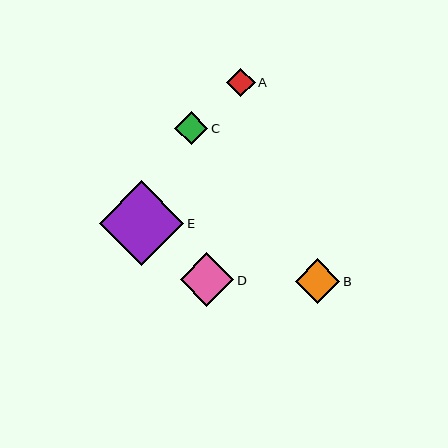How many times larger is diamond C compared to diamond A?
Diamond C is approximately 1.2 times the size of diamond A.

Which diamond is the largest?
Diamond E is the largest with a size of approximately 85 pixels.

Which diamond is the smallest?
Diamond A is the smallest with a size of approximately 28 pixels.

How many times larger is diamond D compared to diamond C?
Diamond D is approximately 1.6 times the size of diamond C.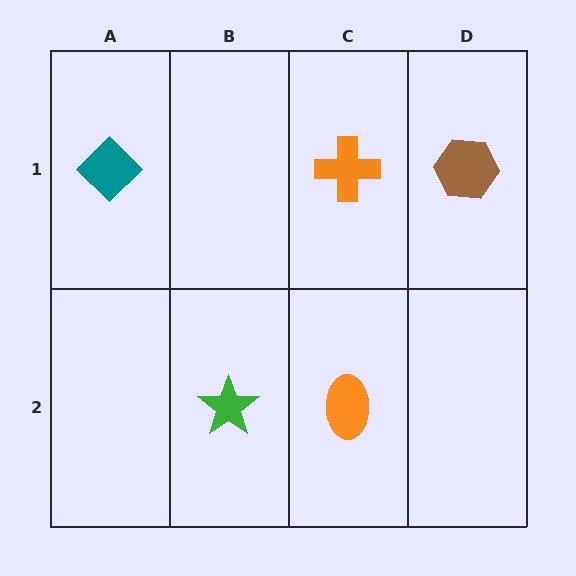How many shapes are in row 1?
3 shapes.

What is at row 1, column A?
A teal diamond.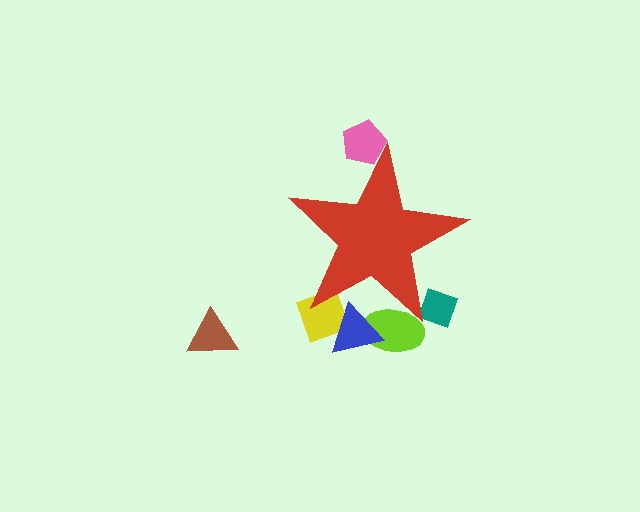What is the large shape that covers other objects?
A red star.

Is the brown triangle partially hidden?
No, the brown triangle is fully visible.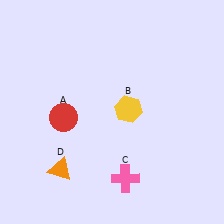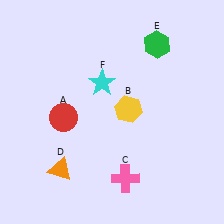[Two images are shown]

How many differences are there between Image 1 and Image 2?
There are 2 differences between the two images.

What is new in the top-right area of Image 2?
A green hexagon (E) was added in the top-right area of Image 2.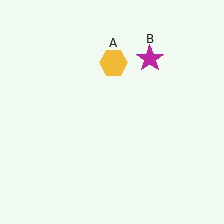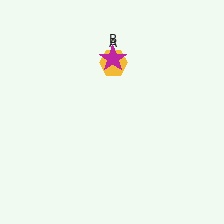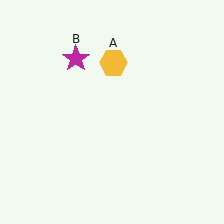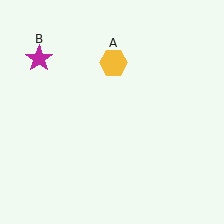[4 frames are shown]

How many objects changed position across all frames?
1 object changed position: magenta star (object B).